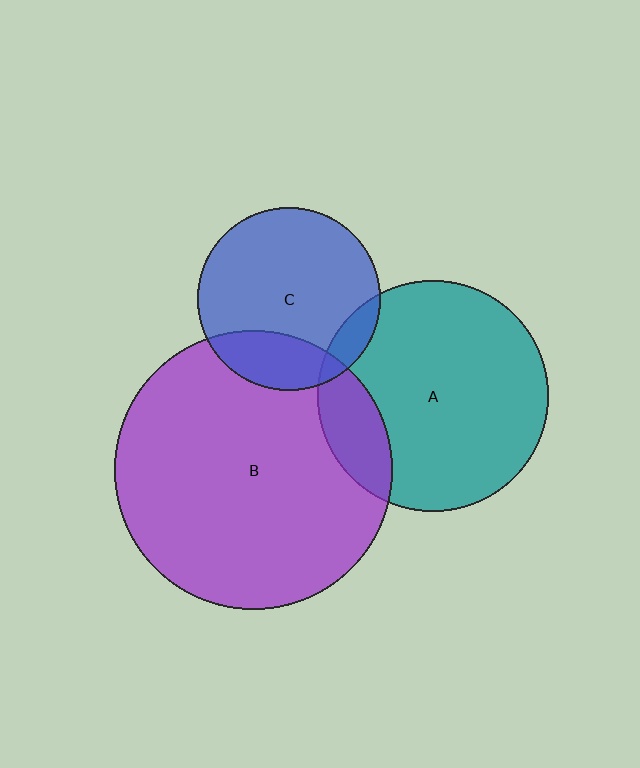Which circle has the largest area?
Circle B (purple).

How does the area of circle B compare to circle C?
Approximately 2.3 times.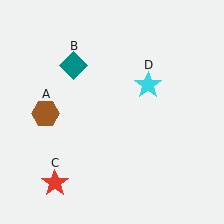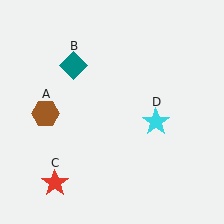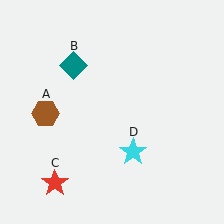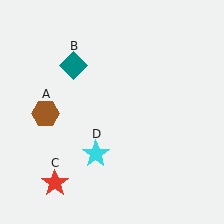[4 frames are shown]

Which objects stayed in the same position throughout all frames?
Brown hexagon (object A) and teal diamond (object B) and red star (object C) remained stationary.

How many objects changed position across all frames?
1 object changed position: cyan star (object D).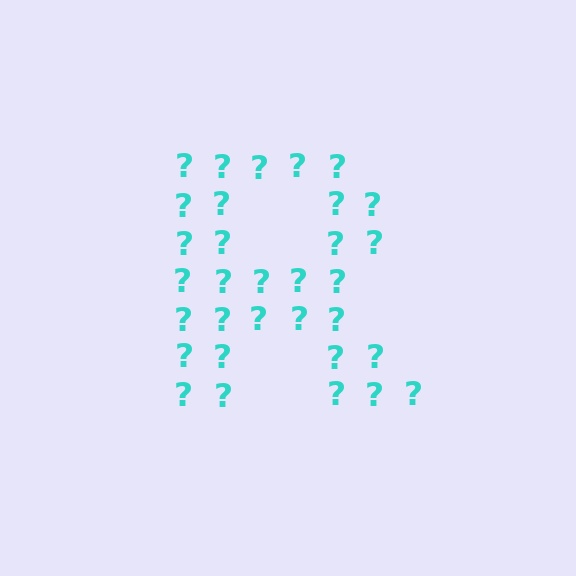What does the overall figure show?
The overall figure shows the letter R.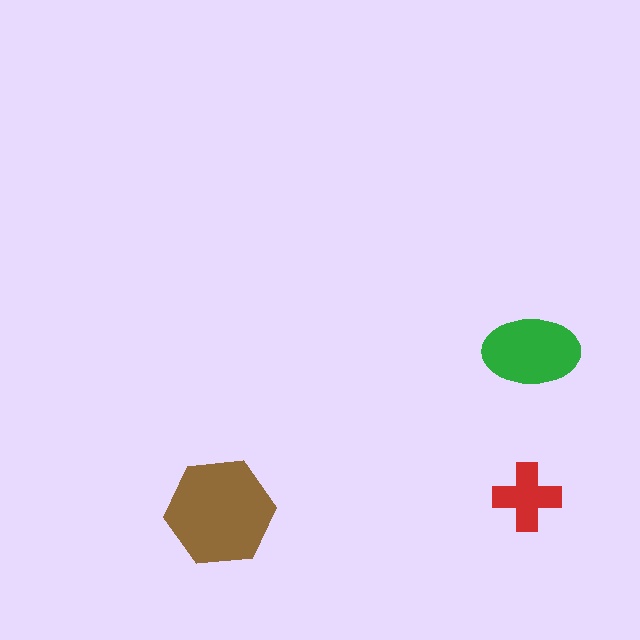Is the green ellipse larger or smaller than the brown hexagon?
Smaller.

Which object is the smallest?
The red cross.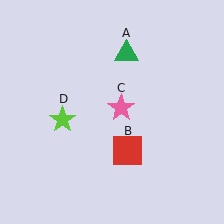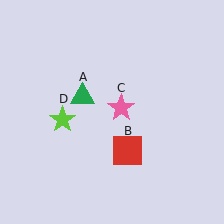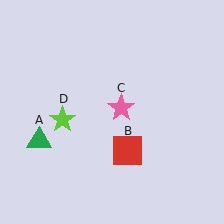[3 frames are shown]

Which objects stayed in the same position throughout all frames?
Red square (object B) and pink star (object C) and lime star (object D) remained stationary.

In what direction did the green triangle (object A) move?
The green triangle (object A) moved down and to the left.